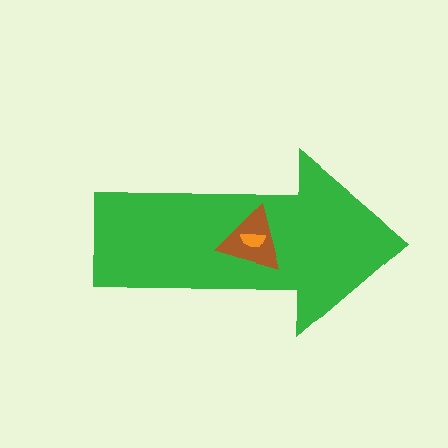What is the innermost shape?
The orange semicircle.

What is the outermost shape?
The green arrow.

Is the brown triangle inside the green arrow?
Yes.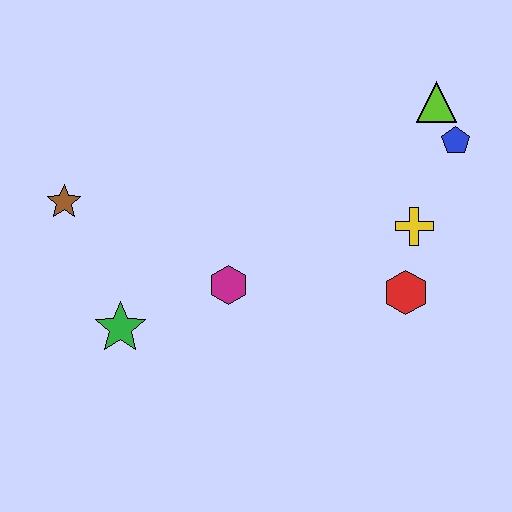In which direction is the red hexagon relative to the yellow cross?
The red hexagon is below the yellow cross.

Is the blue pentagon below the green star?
No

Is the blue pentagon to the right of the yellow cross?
Yes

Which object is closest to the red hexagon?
The yellow cross is closest to the red hexagon.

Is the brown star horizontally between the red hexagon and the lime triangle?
No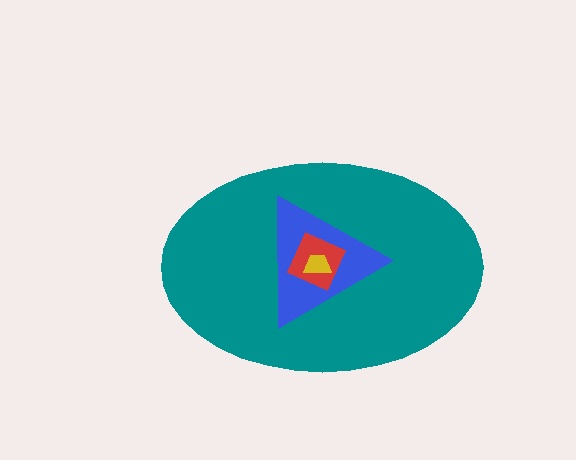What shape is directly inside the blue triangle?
The red diamond.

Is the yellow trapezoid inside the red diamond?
Yes.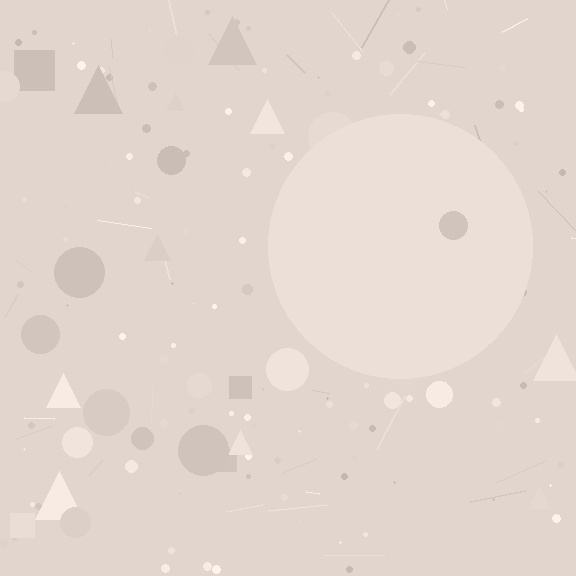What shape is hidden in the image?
A circle is hidden in the image.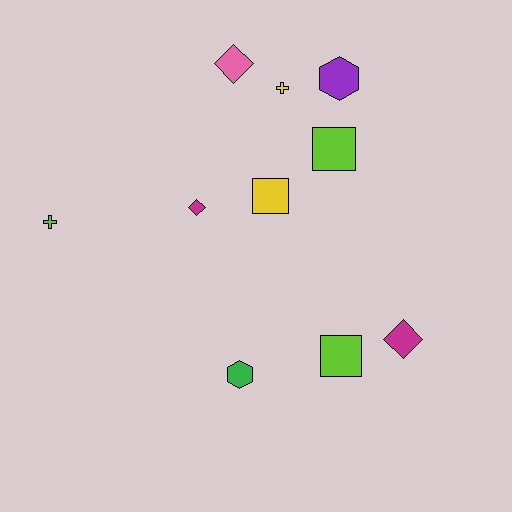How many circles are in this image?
There are no circles.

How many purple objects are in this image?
There is 1 purple object.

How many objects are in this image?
There are 10 objects.